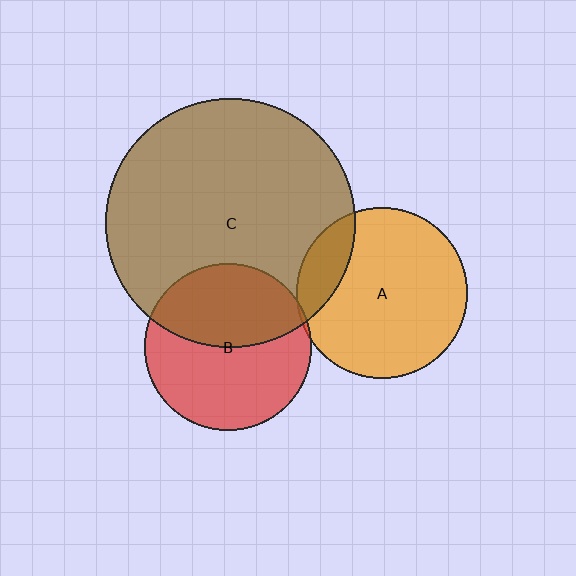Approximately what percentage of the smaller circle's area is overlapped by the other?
Approximately 15%.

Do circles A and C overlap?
Yes.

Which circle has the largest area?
Circle C (brown).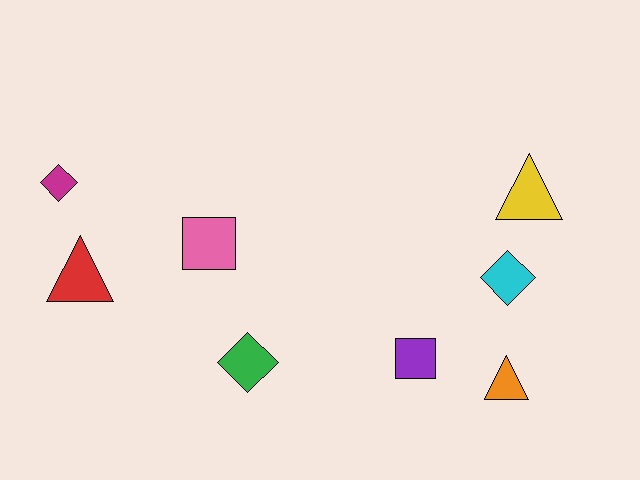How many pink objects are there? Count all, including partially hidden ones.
There is 1 pink object.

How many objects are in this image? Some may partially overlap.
There are 8 objects.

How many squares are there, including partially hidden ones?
There are 2 squares.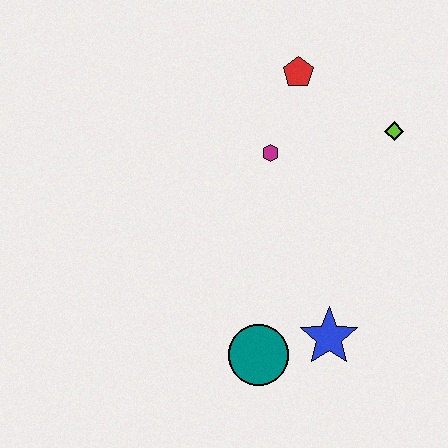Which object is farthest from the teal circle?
The red pentagon is farthest from the teal circle.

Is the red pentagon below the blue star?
No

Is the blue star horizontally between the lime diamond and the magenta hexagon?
Yes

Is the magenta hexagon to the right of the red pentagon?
No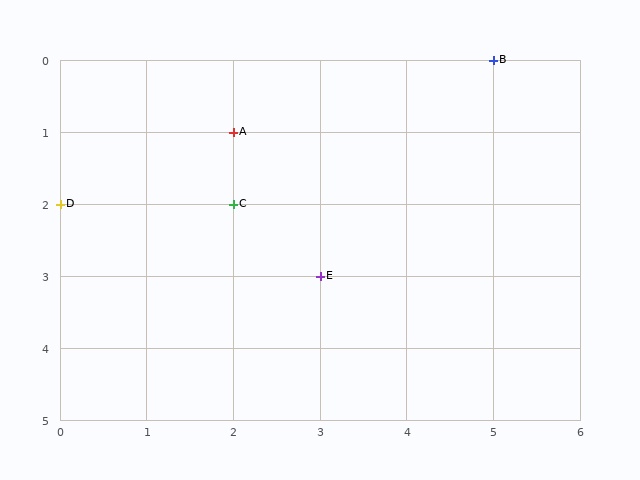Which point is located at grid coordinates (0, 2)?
Point D is at (0, 2).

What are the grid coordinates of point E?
Point E is at grid coordinates (3, 3).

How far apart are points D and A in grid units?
Points D and A are 2 columns and 1 row apart (about 2.2 grid units diagonally).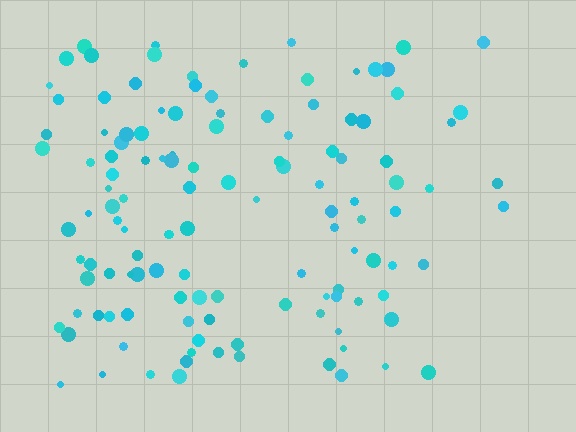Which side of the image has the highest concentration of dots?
The left.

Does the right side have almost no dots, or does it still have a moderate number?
Still a moderate number, just noticeably fewer than the left.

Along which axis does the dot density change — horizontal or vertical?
Horizontal.